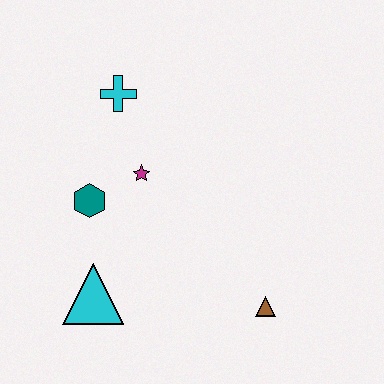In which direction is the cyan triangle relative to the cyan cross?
The cyan triangle is below the cyan cross.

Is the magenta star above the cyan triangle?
Yes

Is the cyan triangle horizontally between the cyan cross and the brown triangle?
No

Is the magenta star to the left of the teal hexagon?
No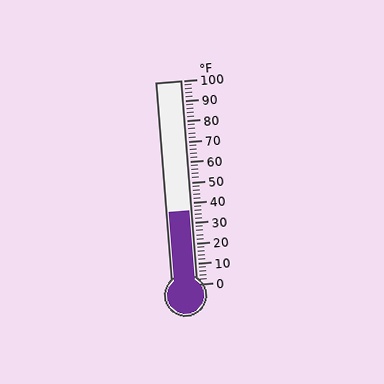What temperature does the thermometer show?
The thermometer shows approximately 36°F.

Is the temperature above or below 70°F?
The temperature is below 70°F.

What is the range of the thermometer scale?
The thermometer scale ranges from 0°F to 100°F.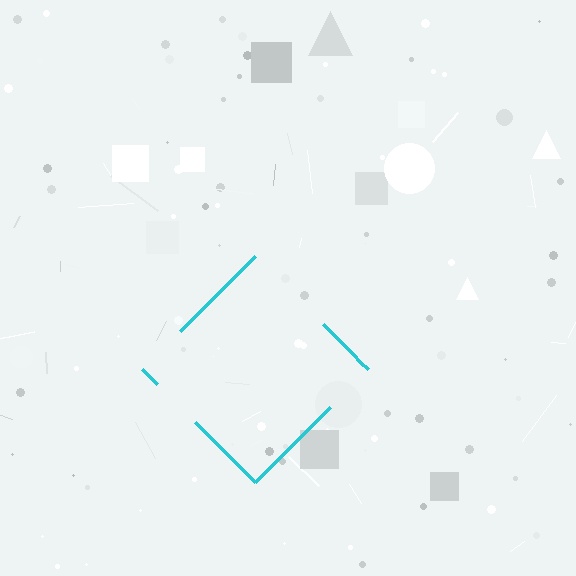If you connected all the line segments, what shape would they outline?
They would outline a diamond.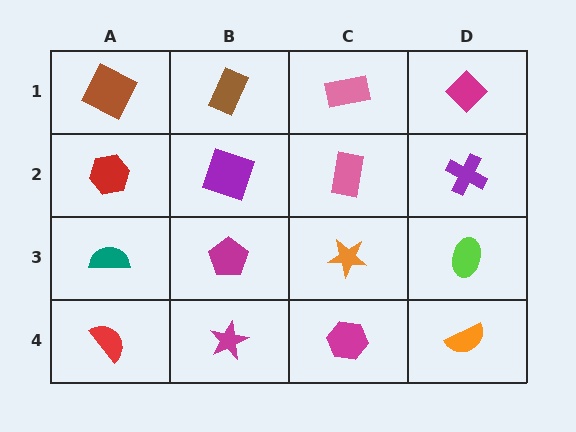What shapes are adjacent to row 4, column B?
A magenta pentagon (row 3, column B), a red semicircle (row 4, column A), a magenta hexagon (row 4, column C).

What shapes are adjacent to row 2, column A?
A brown square (row 1, column A), a teal semicircle (row 3, column A), a purple square (row 2, column B).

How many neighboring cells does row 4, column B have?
3.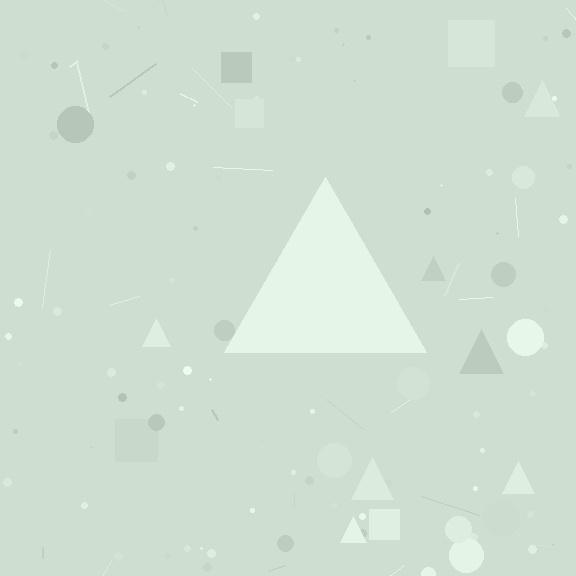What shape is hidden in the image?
A triangle is hidden in the image.